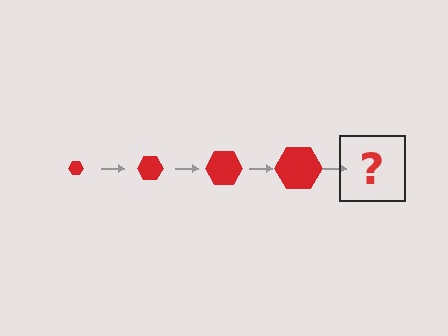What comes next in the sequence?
The next element should be a red hexagon, larger than the previous one.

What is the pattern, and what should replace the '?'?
The pattern is that the hexagon gets progressively larger each step. The '?' should be a red hexagon, larger than the previous one.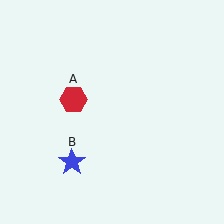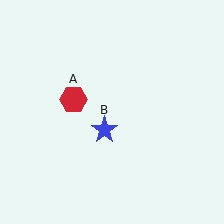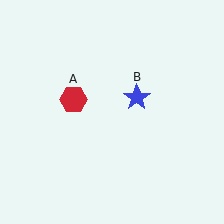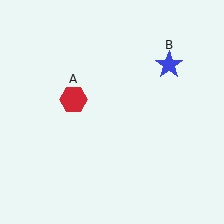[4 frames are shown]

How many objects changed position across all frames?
1 object changed position: blue star (object B).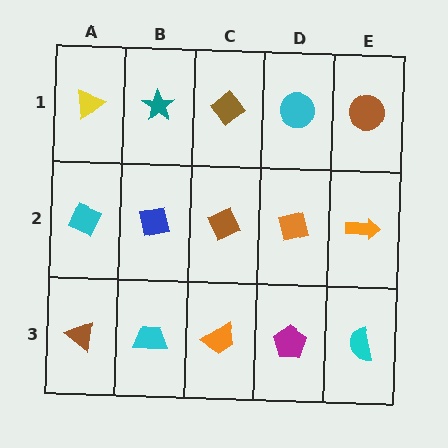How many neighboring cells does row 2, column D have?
4.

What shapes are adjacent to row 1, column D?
An orange square (row 2, column D), a brown diamond (row 1, column C), a brown circle (row 1, column E).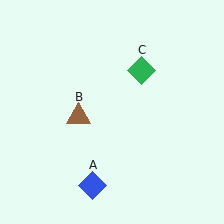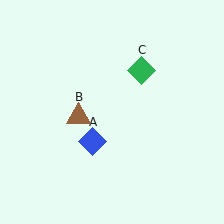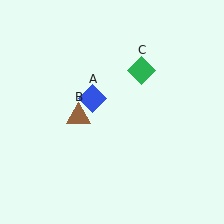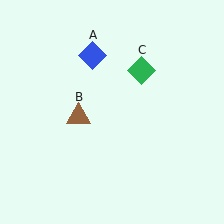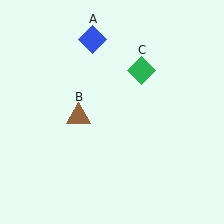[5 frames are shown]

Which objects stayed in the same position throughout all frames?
Brown triangle (object B) and green diamond (object C) remained stationary.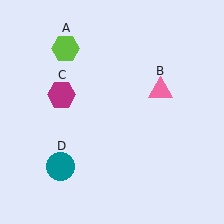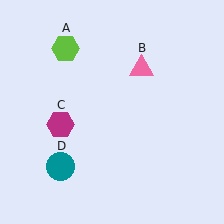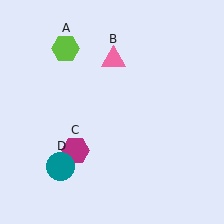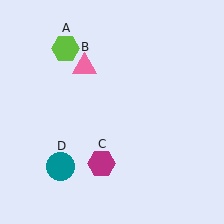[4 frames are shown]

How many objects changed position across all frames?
2 objects changed position: pink triangle (object B), magenta hexagon (object C).